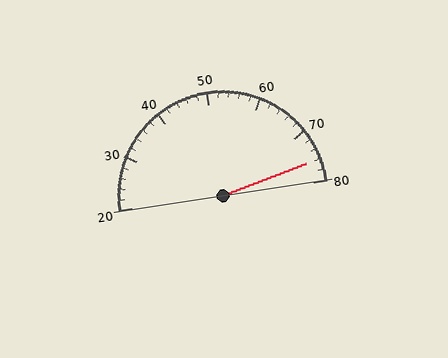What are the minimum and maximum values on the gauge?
The gauge ranges from 20 to 80.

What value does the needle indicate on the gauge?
The needle indicates approximately 76.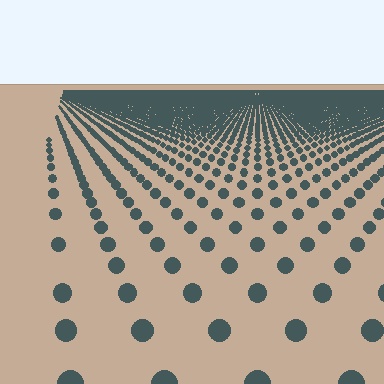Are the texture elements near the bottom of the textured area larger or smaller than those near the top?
Larger. Near the bottom, elements are closer to the viewer and appear at a bigger on-screen size.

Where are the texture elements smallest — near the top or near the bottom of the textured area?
Near the top.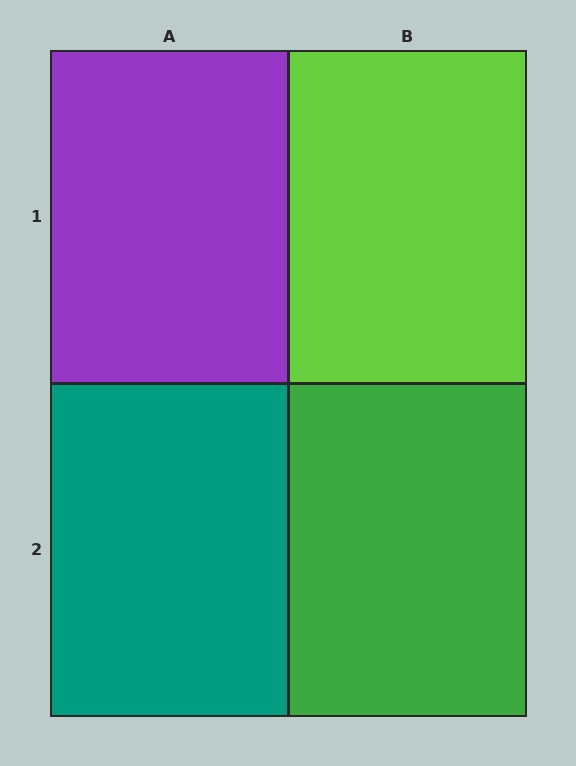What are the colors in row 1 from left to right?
Purple, lime.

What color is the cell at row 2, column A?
Teal.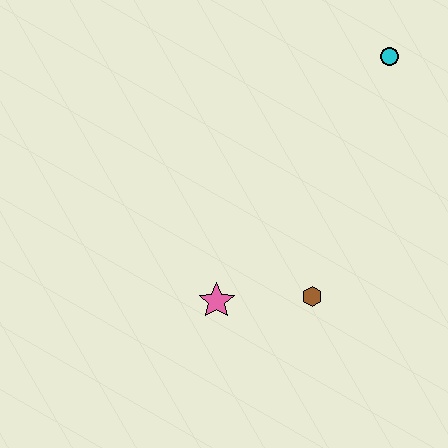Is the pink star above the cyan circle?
No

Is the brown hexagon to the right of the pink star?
Yes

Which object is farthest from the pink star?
The cyan circle is farthest from the pink star.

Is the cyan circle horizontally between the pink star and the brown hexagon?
No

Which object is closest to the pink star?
The brown hexagon is closest to the pink star.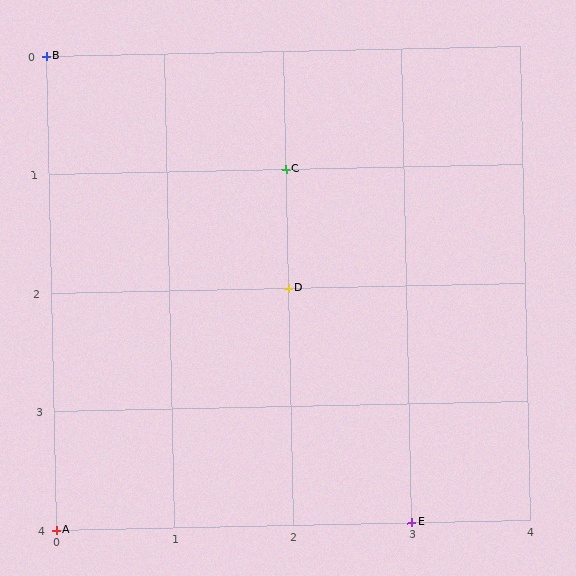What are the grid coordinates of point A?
Point A is at grid coordinates (0, 4).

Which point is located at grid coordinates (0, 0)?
Point B is at (0, 0).